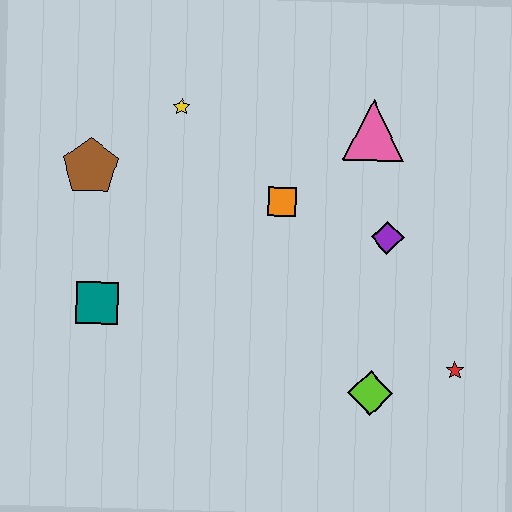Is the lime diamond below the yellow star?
Yes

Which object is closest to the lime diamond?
The red star is closest to the lime diamond.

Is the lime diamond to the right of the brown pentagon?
Yes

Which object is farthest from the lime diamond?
The brown pentagon is farthest from the lime diamond.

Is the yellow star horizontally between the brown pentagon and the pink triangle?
Yes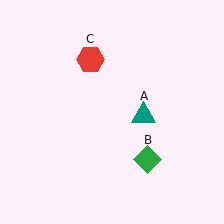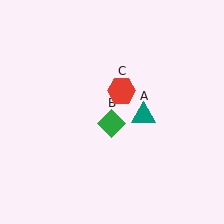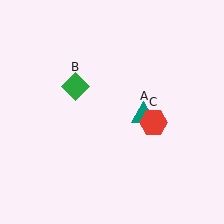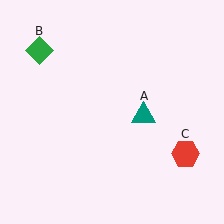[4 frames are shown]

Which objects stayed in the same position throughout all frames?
Teal triangle (object A) remained stationary.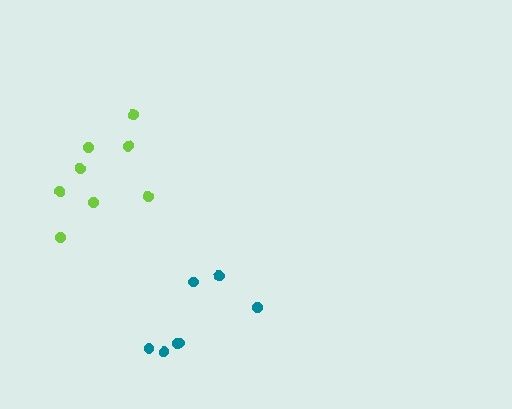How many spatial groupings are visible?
There are 2 spatial groupings.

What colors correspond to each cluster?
The clusters are colored: lime, teal.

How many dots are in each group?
Group 1: 8 dots, Group 2: 7 dots (15 total).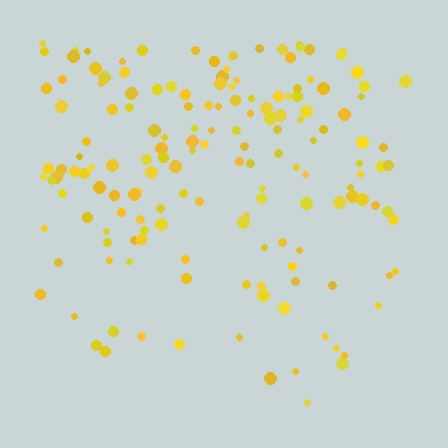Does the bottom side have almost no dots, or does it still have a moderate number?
Still a moderate number, just noticeably fewer than the top.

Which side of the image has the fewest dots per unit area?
The bottom.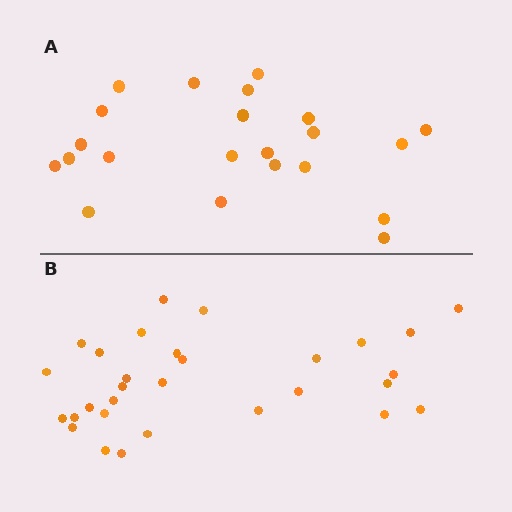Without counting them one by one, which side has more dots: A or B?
Region B (the bottom region) has more dots.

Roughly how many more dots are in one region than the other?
Region B has roughly 8 or so more dots than region A.